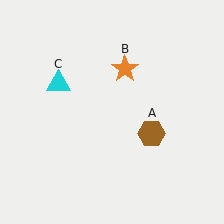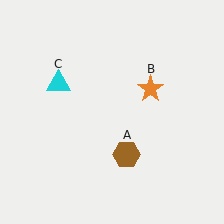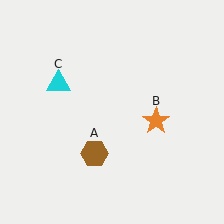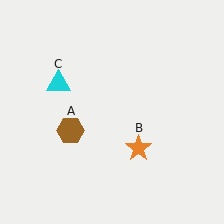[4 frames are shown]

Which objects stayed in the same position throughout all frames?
Cyan triangle (object C) remained stationary.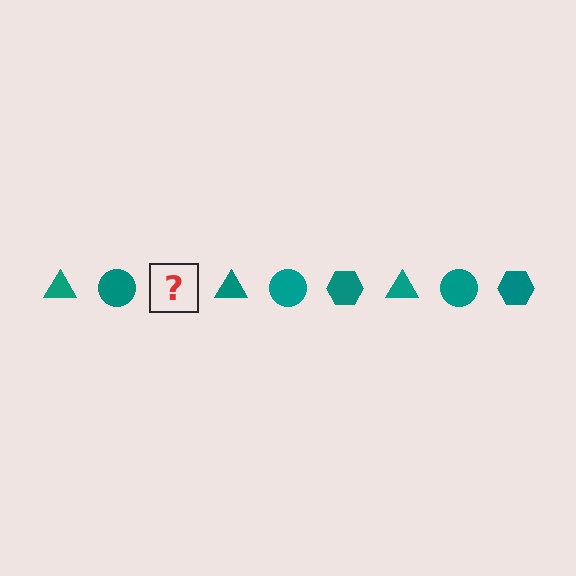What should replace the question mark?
The question mark should be replaced with a teal hexagon.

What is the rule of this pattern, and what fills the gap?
The rule is that the pattern cycles through triangle, circle, hexagon shapes in teal. The gap should be filled with a teal hexagon.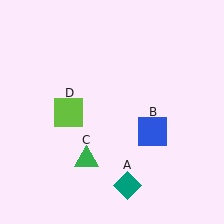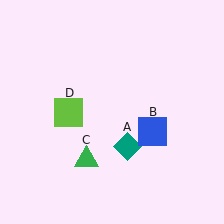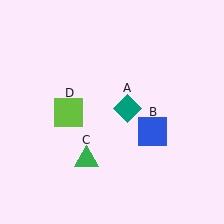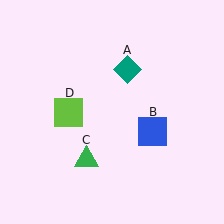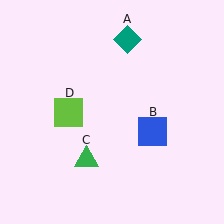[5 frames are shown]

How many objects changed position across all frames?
1 object changed position: teal diamond (object A).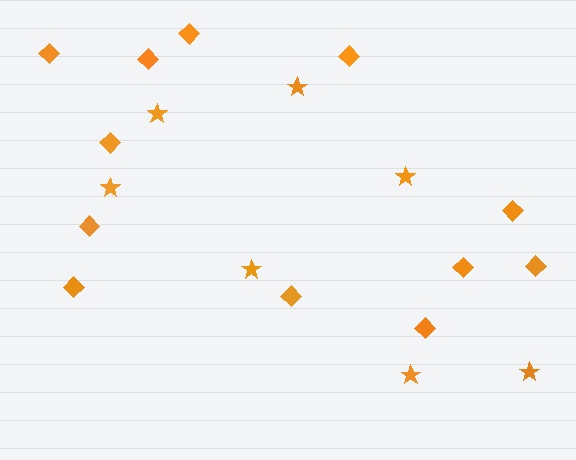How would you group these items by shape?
There are 2 groups: one group of stars (7) and one group of diamonds (12).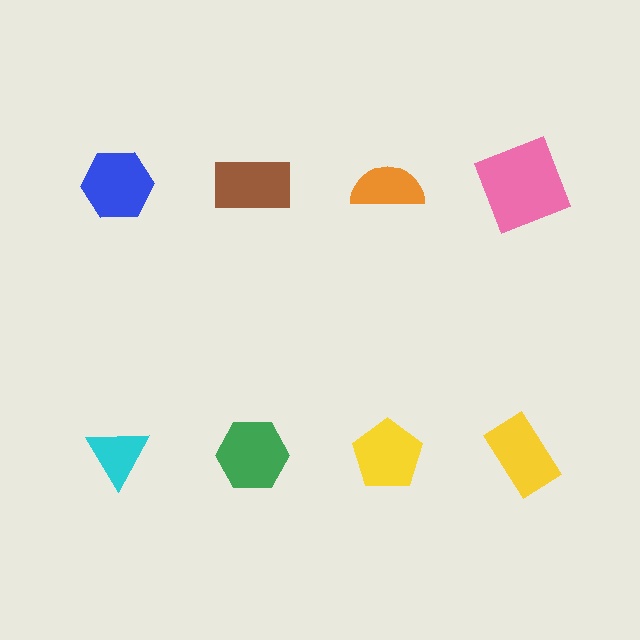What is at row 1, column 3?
An orange semicircle.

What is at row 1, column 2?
A brown rectangle.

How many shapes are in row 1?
4 shapes.